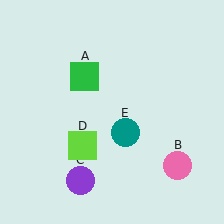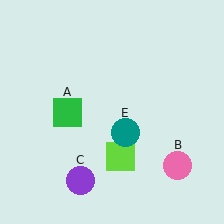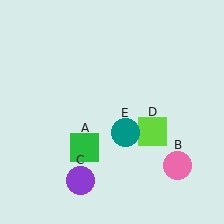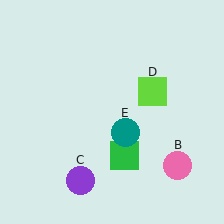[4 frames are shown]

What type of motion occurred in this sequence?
The green square (object A), lime square (object D) rotated counterclockwise around the center of the scene.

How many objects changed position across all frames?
2 objects changed position: green square (object A), lime square (object D).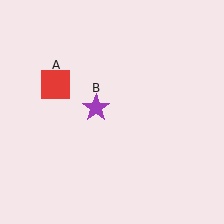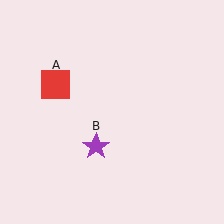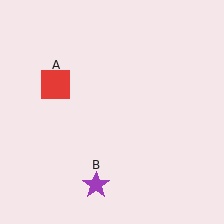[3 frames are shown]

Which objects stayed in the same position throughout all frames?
Red square (object A) remained stationary.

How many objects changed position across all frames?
1 object changed position: purple star (object B).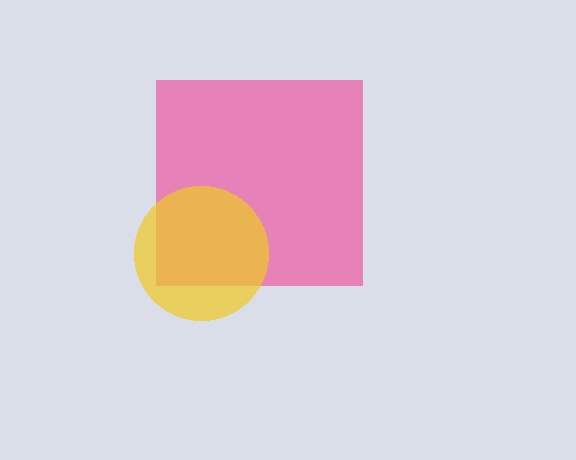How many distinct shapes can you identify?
There are 2 distinct shapes: a pink square, a yellow circle.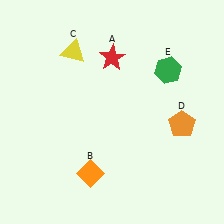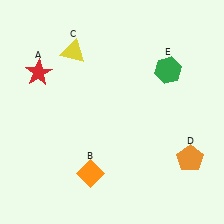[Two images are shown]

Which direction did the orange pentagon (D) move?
The orange pentagon (D) moved down.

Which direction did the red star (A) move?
The red star (A) moved left.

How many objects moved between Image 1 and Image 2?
2 objects moved between the two images.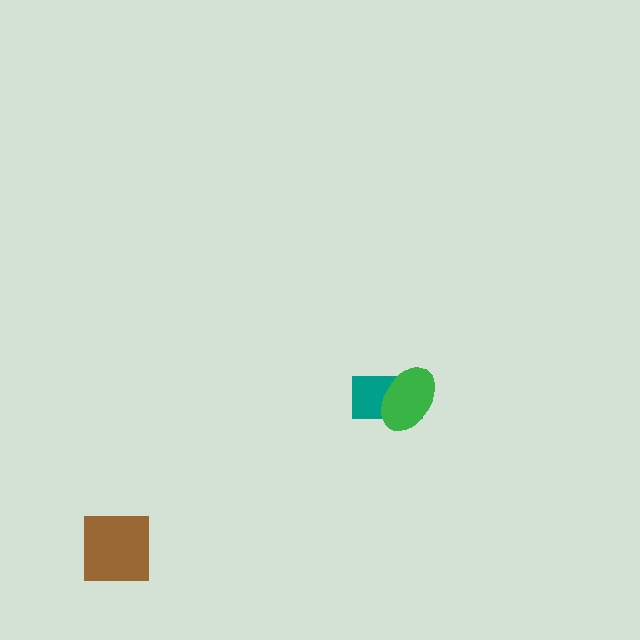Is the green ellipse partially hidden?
No, no other shape covers it.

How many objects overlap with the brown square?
0 objects overlap with the brown square.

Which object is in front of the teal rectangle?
The green ellipse is in front of the teal rectangle.